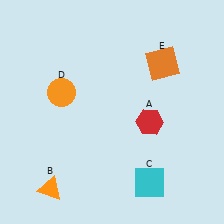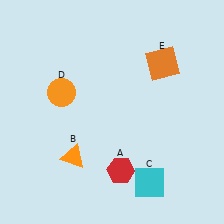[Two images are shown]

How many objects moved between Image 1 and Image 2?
2 objects moved between the two images.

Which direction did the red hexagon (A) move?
The red hexagon (A) moved down.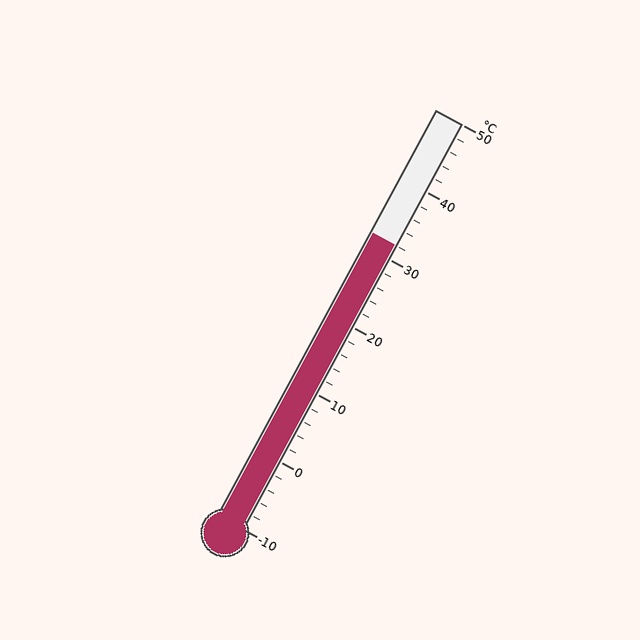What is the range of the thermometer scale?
The thermometer scale ranges from -10°C to 50°C.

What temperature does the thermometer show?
The thermometer shows approximately 32°C.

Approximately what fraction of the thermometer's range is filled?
The thermometer is filled to approximately 70% of its range.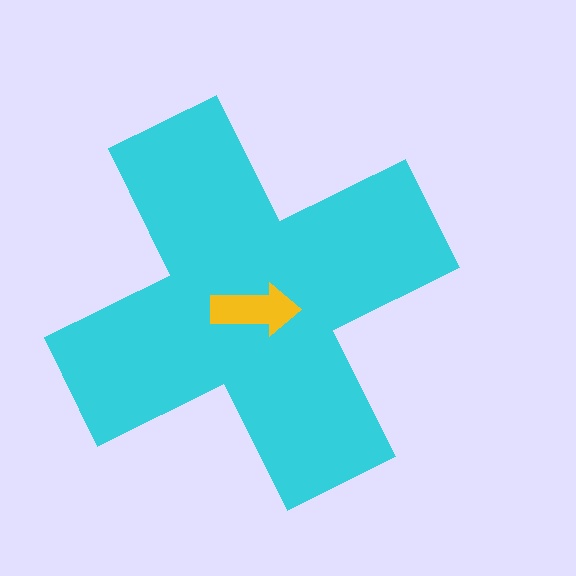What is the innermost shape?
The yellow arrow.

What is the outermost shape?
The cyan cross.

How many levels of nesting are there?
2.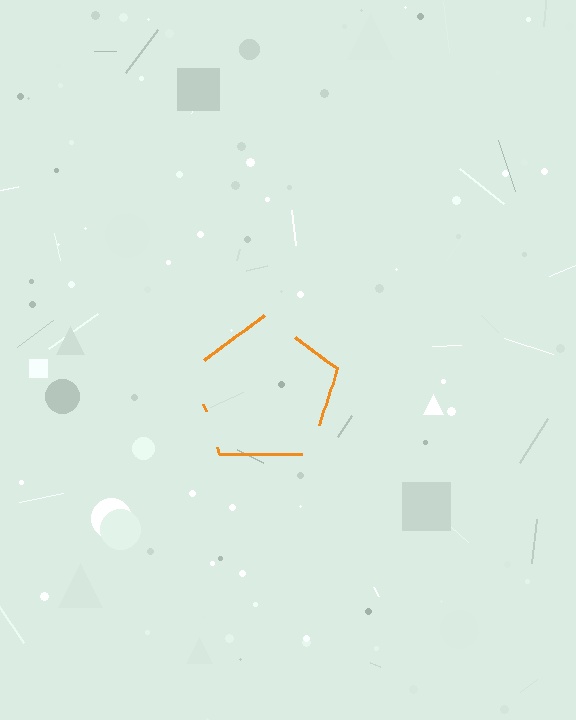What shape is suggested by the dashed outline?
The dashed outline suggests a pentagon.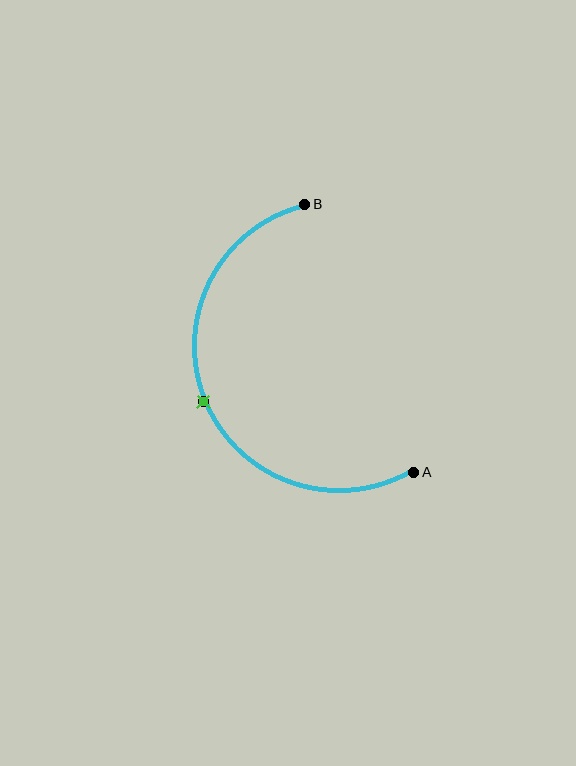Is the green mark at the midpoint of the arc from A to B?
Yes. The green mark lies on the arc at equal arc-length from both A and B — it is the arc midpoint.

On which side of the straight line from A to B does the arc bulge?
The arc bulges to the left of the straight line connecting A and B.